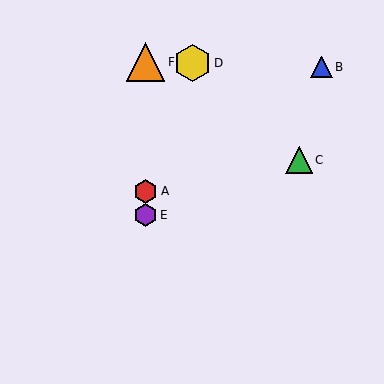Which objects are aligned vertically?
Objects A, E, F are aligned vertically.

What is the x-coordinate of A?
Object A is at x≈146.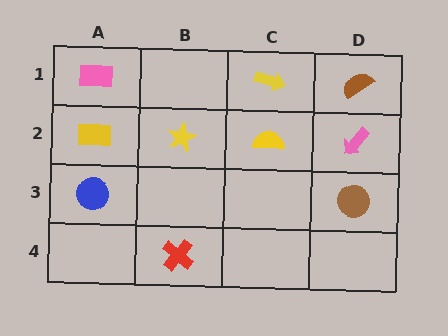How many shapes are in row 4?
1 shape.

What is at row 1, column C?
A yellow arrow.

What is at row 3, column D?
A brown circle.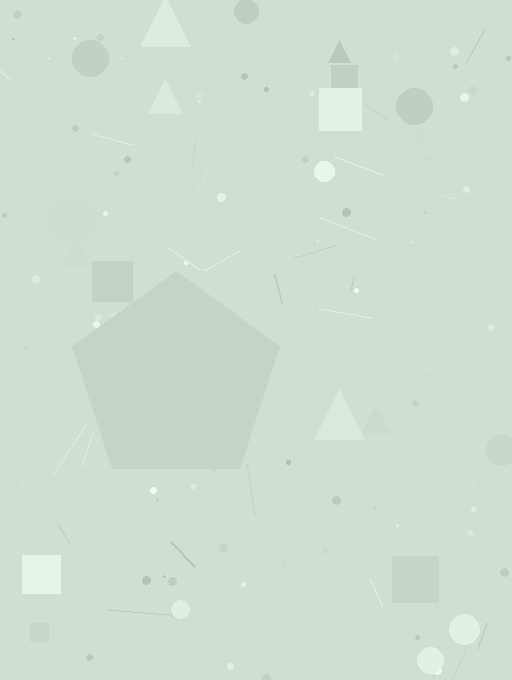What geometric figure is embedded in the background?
A pentagon is embedded in the background.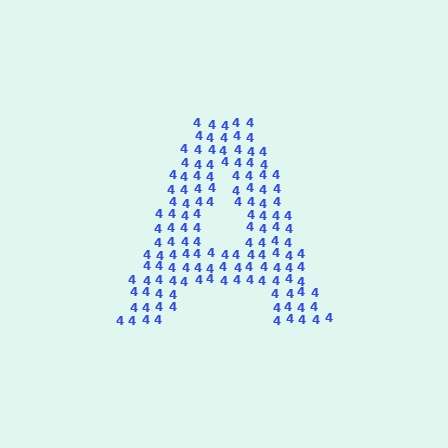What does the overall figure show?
The overall figure shows the letter A.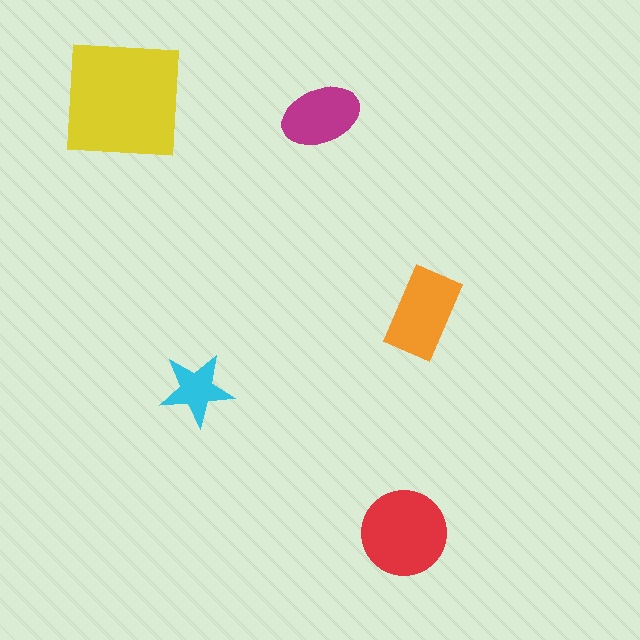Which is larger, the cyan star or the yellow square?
The yellow square.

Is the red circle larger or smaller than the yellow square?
Smaller.